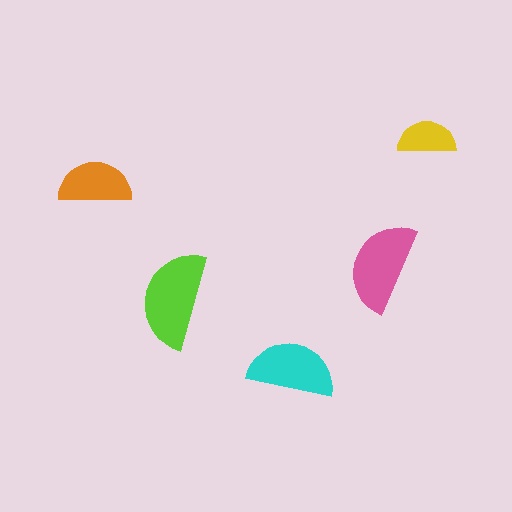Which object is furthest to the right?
The yellow semicircle is rightmost.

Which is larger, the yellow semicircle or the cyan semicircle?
The cyan one.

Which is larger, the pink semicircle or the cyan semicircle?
The pink one.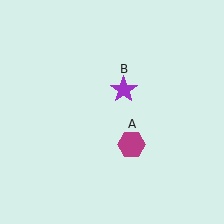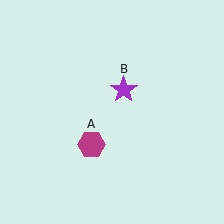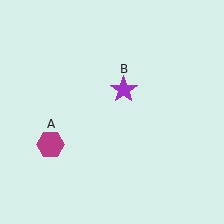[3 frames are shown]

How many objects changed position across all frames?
1 object changed position: magenta hexagon (object A).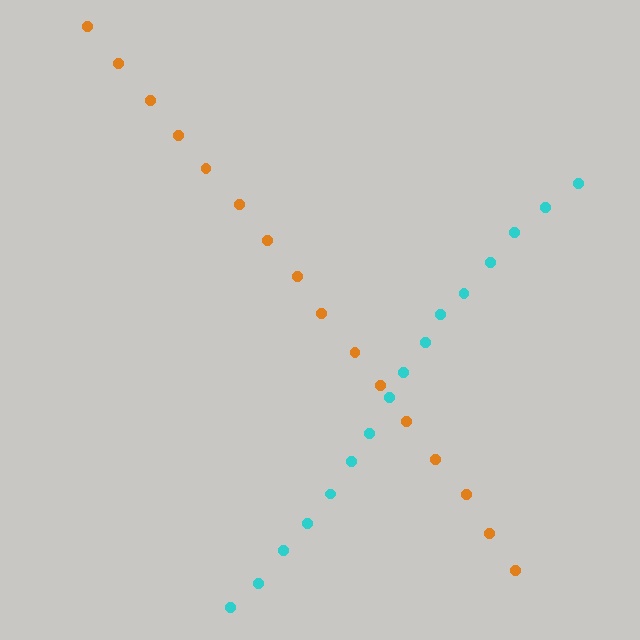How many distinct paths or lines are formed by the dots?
There are 2 distinct paths.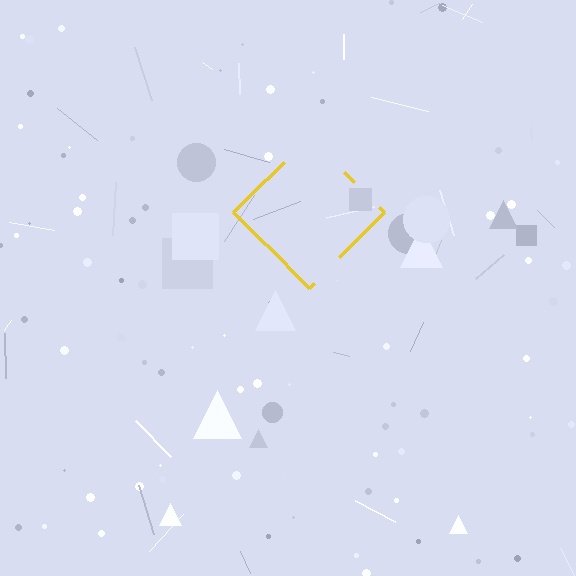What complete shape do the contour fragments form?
The contour fragments form a diamond.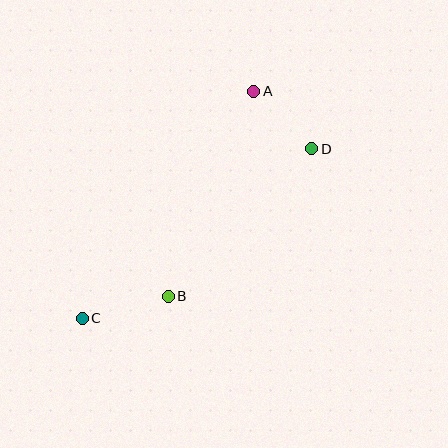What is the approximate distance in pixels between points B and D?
The distance between B and D is approximately 206 pixels.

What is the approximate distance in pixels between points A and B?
The distance between A and B is approximately 222 pixels.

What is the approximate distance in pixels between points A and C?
The distance between A and C is approximately 284 pixels.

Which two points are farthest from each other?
Points C and D are farthest from each other.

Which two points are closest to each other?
Points A and D are closest to each other.